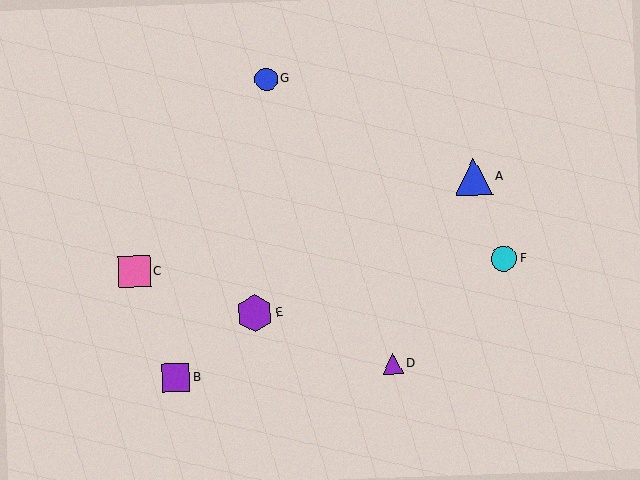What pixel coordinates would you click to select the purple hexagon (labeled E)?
Click at (255, 313) to select the purple hexagon E.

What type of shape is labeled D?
Shape D is a purple triangle.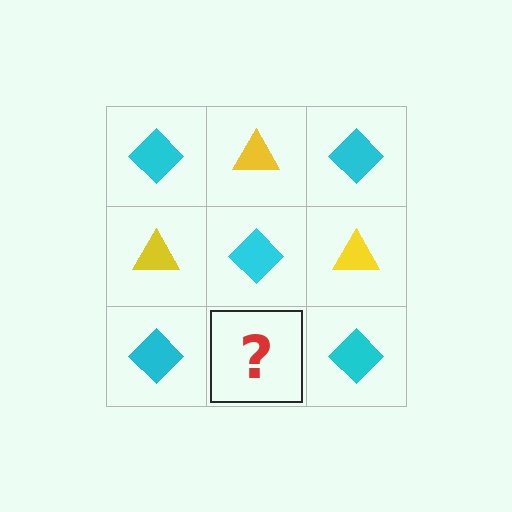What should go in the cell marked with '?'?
The missing cell should contain a yellow triangle.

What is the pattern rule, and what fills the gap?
The rule is that it alternates cyan diamond and yellow triangle in a checkerboard pattern. The gap should be filled with a yellow triangle.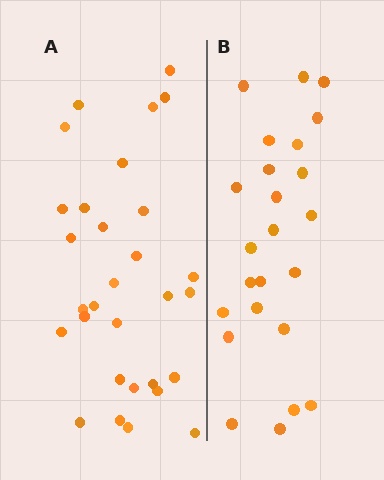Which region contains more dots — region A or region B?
Region A (the left region) has more dots.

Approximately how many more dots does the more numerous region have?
Region A has about 6 more dots than region B.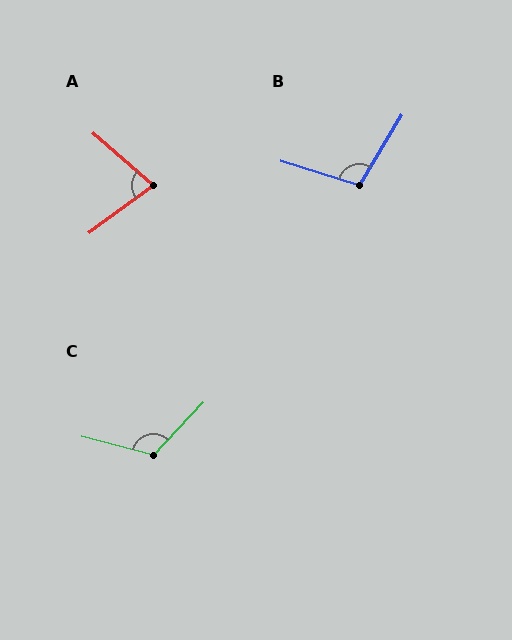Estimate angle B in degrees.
Approximately 104 degrees.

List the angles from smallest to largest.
A (77°), B (104°), C (119°).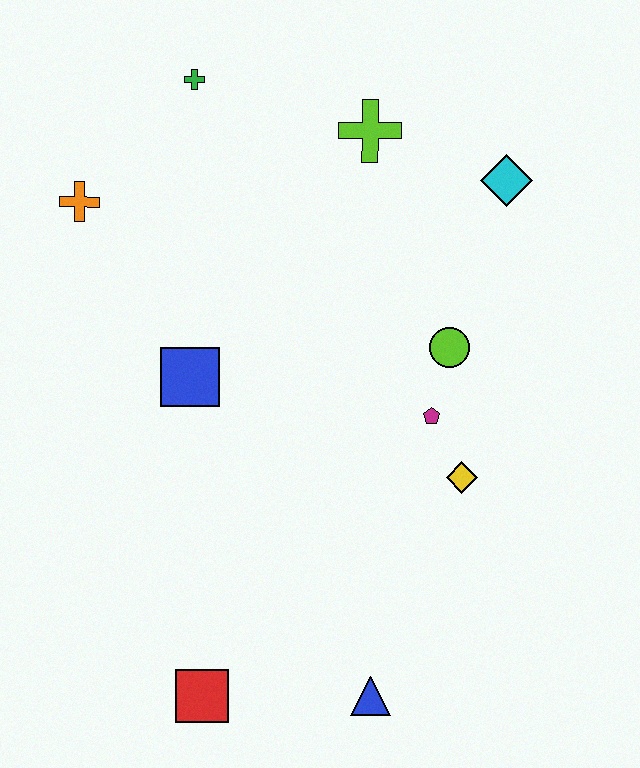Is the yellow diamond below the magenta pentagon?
Yes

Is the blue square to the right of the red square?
No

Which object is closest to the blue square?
The orange cross is closest to the blue square.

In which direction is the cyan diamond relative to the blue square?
The cyan diamond is to the right of the blue square.